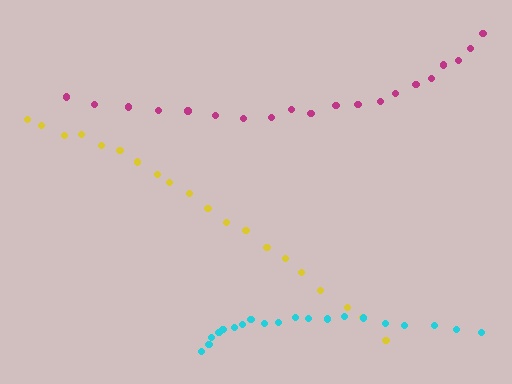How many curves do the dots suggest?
There are 3 distinct paths.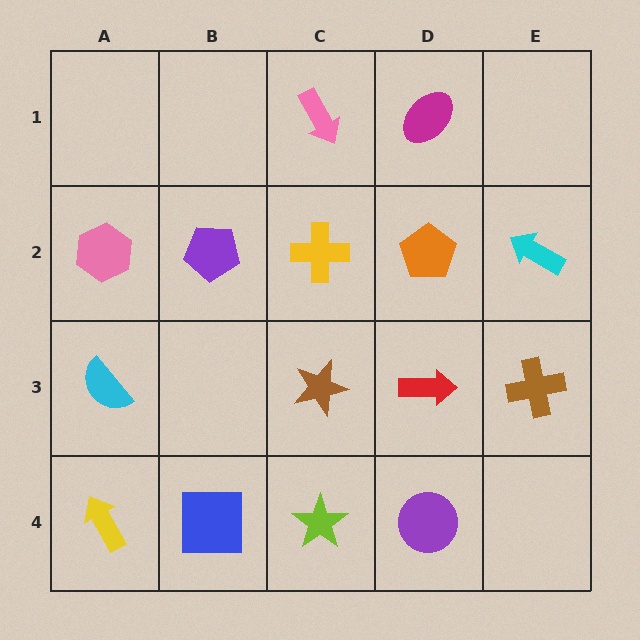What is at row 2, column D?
An orange pentagon.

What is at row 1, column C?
A pink arrow.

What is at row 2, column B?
A purple pentagon.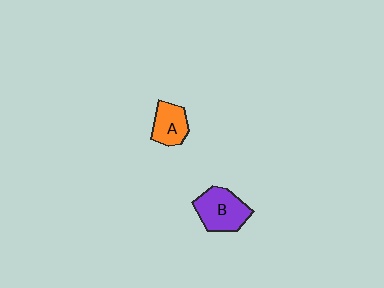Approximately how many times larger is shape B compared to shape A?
Approximately 1.4 times.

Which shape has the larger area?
Shape B (purple).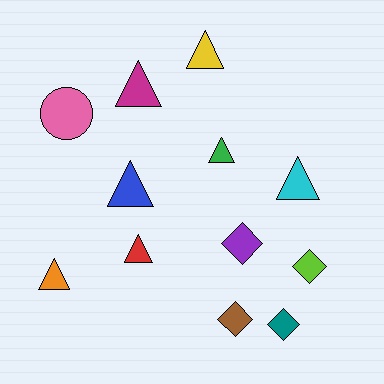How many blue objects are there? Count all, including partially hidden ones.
There is 1 blue object.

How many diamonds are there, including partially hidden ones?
There are 4 diamonds.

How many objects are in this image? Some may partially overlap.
There are 12 objects.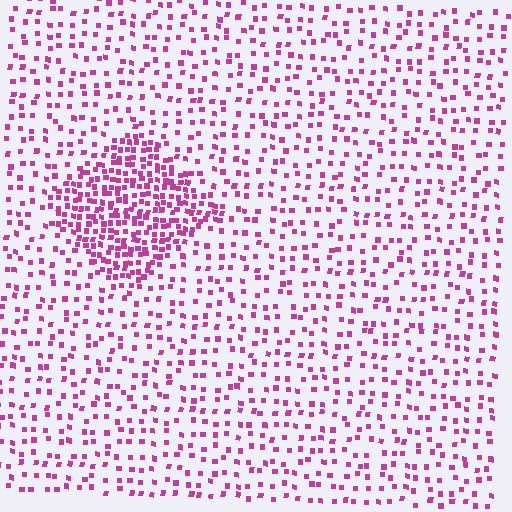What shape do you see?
I see a diamond.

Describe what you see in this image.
The image contains small magenta elements arranged at two different densities. A diamond-shaped region is visible where the elements are more densely packed than the surrounding area.